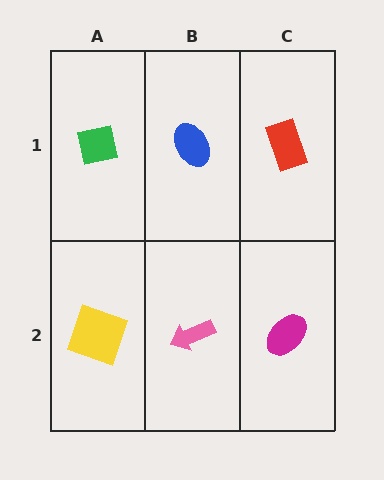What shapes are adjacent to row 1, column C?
A magenta ellipse (row 2, column C), a blue ellipse (row 1, column B).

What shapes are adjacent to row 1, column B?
A pink arrow (row 2, column B), a green square (row 1, column A), a red rectangle (row 1, column C).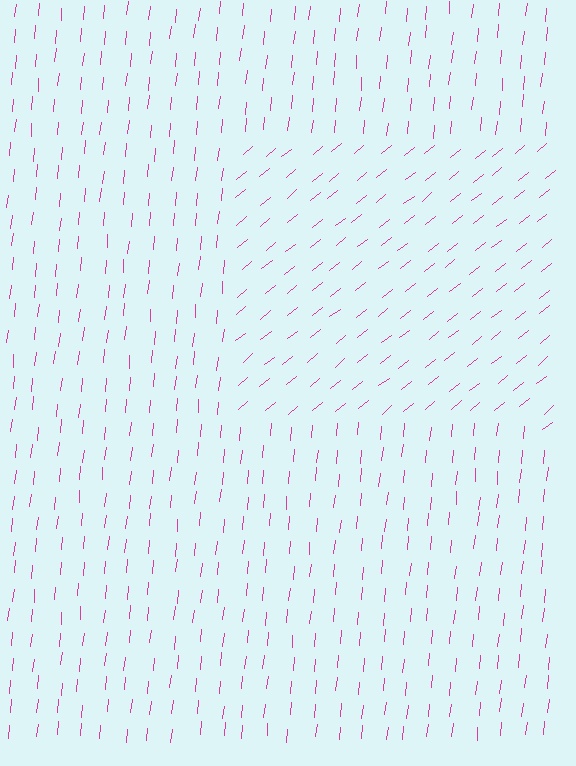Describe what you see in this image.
The image is filled with small magenta line segments. A rectangle region in the image has lines oriented differently from the surrounding lines, creating a visible texture boundary.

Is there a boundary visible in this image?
Yes, there is a texture boundary formed by a change in line orientation.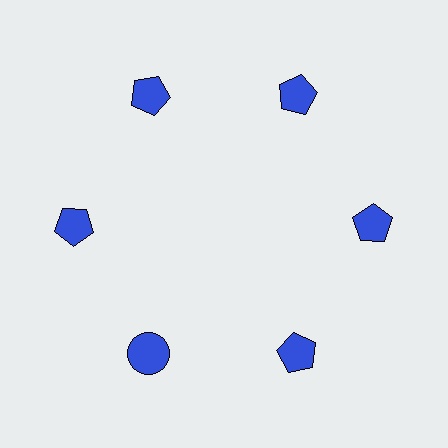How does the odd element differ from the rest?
It has a different shape: circle instead of pentagon.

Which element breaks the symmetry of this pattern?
The blue circle at roughly the 7 o'clock position breaks the symmetry. All other shapes are blue pentagons.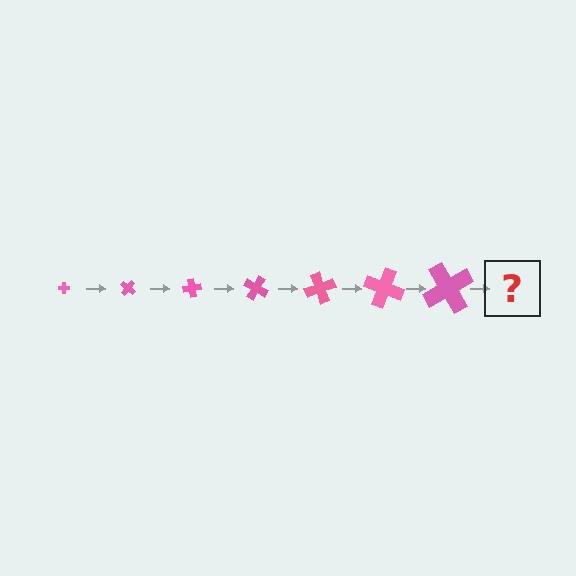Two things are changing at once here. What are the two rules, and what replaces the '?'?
The two rules are that the cross grows larger each step and it rotates 40 degrees each step. The '?' should be a cross, larger than the previous one and rotated 280 degrees from the start.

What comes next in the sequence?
The next element should be a cross, larger than the previous one and rotated 280 degrees from the start.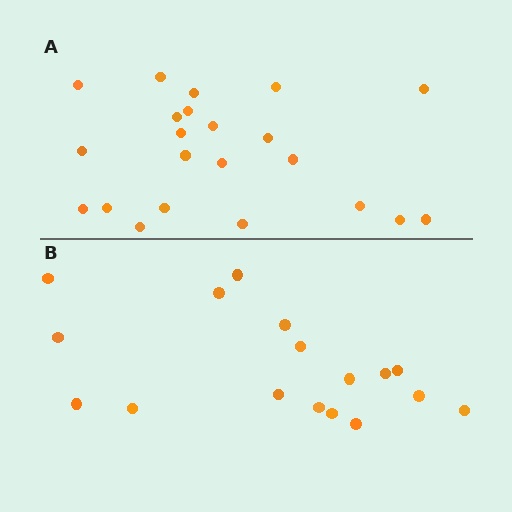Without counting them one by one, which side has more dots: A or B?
Region A (the top region) has more dots.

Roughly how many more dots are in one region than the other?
Region A has about 5 more dots than region B.